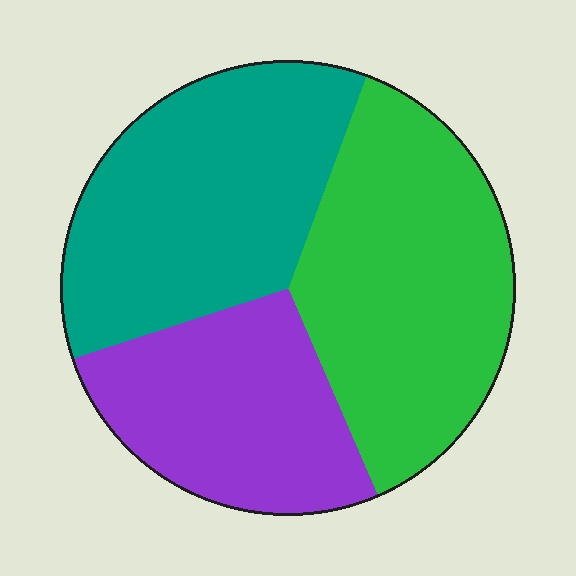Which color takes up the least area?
Purple, at roughly 25%.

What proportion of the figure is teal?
Teal takes up between a quarter and a half of the figure.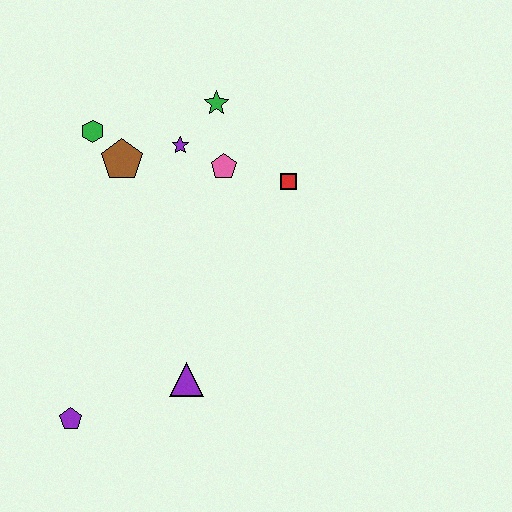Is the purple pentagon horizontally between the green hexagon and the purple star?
No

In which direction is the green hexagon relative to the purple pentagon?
The green hexagon is above the purple pentagon.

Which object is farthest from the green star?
The purple pentagon is farthest from the green star.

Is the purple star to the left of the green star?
Yes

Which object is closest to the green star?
The purple star is closest to the green star.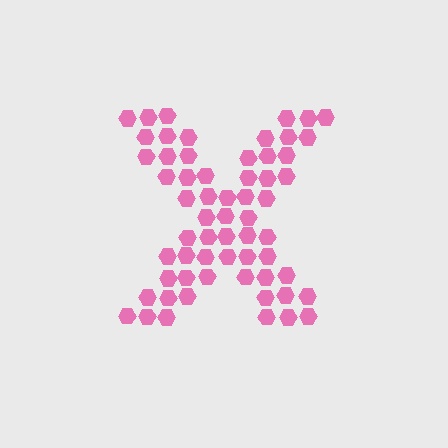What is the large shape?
The large shape is the letter X.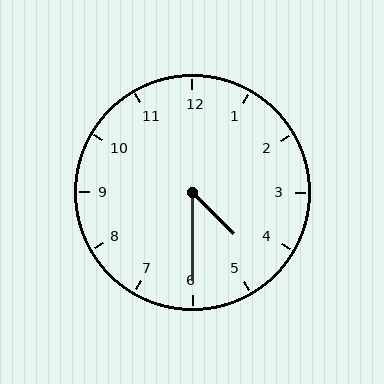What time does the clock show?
4:30.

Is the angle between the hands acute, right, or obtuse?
It is acute.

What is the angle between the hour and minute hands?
Approximately 45 degrees.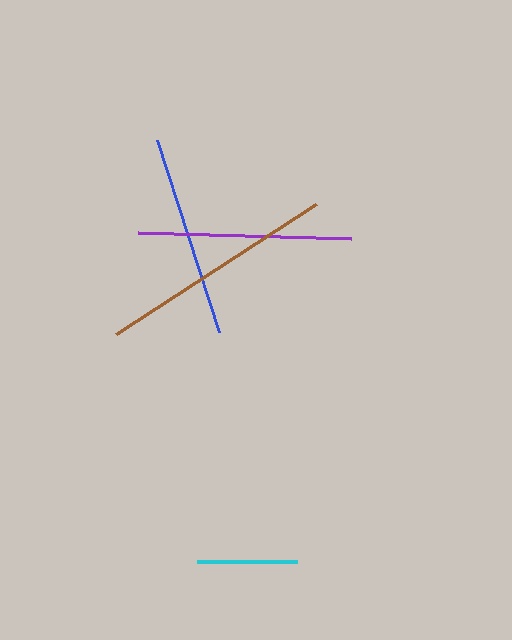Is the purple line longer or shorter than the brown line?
The brown line is longer than the purple line.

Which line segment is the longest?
The brown line is the longest at approximately 239 pixels.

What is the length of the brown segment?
The brown segment is approximately 239 pixels long.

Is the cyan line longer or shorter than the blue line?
The blue line is longer than the cyan line.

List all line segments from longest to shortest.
From longest to shortest: brown, purple, blue, cyan.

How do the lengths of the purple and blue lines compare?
The purple and blue lines are approximately the same length.